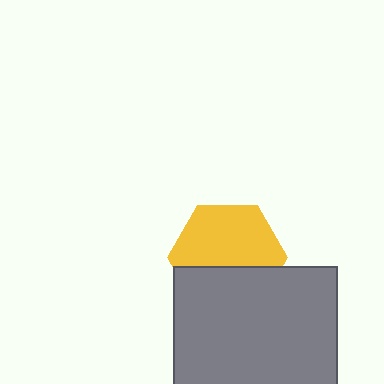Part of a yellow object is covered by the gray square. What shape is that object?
It is a hexagon.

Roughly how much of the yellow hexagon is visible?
About half of it is visible (roughly 60%).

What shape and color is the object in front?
The object in front is a gray square.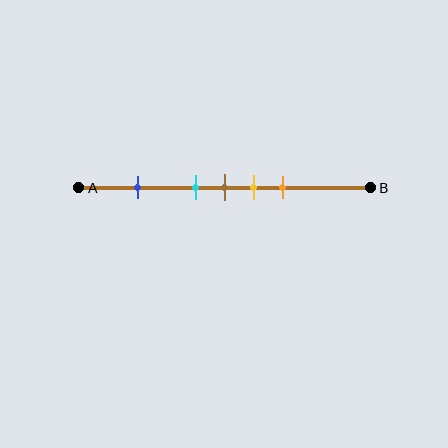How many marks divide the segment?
There are 5 marks dividing the segment.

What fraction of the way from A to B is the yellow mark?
The yellow mark is approximately 60% (0.6) of the way from A to B.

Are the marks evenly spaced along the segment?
No, the marks are not evenly spaced.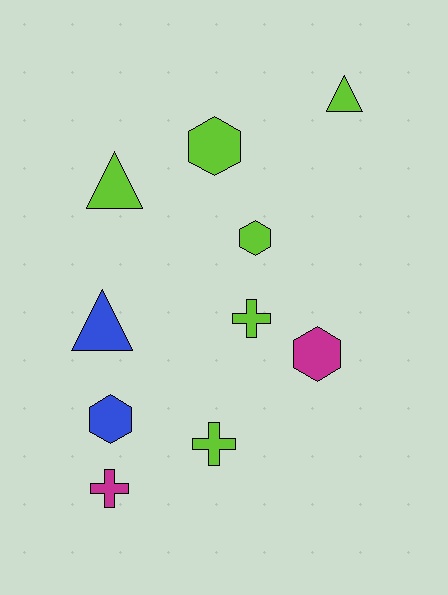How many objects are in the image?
There are 10 objects.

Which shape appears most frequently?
Hexagon, with 4 objects.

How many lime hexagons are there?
There are 2 lime hexagons.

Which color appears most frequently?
Lime, with 6 objects.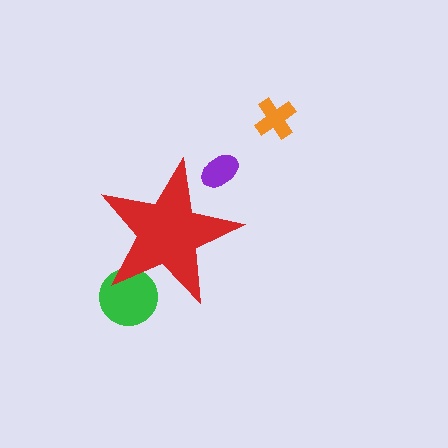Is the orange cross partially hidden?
No, the orange cross is fully visible.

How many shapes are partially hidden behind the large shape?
2 shapes are partially hidden.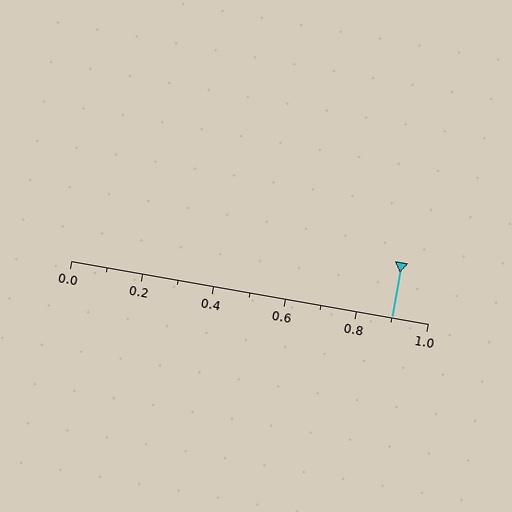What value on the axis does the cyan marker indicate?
The marker indicates approximately 0.9.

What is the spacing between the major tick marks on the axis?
The major ticks are spaced 0.2 apart.